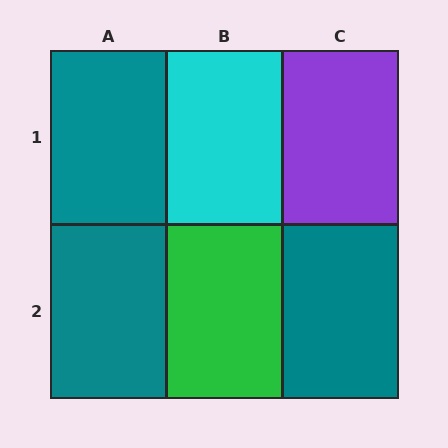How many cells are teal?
3 cells are teal.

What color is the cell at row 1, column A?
Teal.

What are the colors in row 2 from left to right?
Teal, green, teal.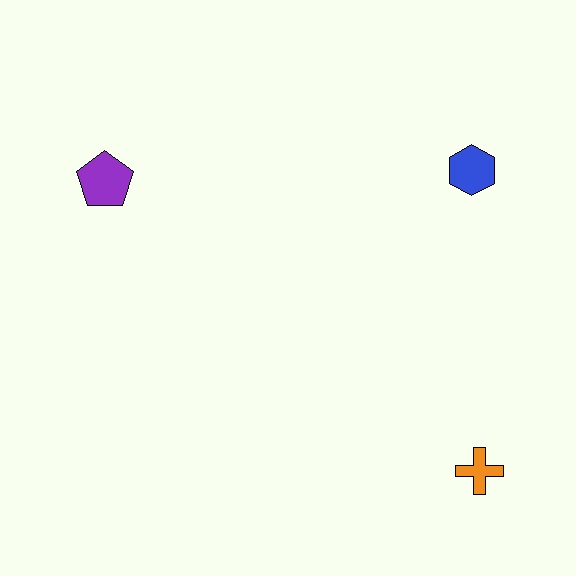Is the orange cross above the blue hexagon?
No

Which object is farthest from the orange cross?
The purple pentagon is farthest from the orange cross.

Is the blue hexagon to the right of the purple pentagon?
Yes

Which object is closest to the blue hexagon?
The orange cross is closest to the blue hexagon.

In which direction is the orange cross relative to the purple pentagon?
The orange cross is to the right of the purple pentagon.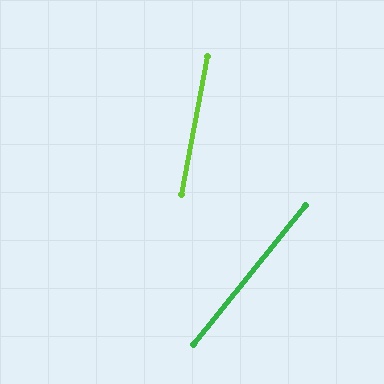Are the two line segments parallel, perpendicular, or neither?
Neither parallel nor perpendicular — they differ by about 28°.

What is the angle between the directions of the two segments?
Approximately 28 degrees.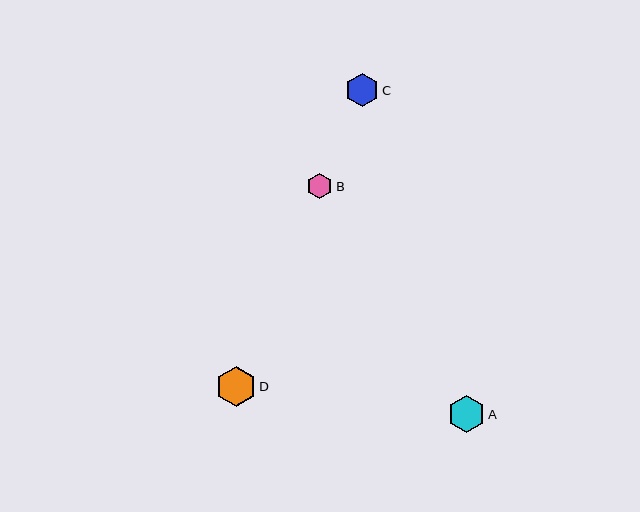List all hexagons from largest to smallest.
From largest to smallest: D, A, C, B.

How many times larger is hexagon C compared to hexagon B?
Hexagon C is approximately 1.3 times the size of hexagon B.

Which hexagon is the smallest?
Hexagon B is the smallest with a size of approximately 25 pixels.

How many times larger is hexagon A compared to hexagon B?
Hexagon A is approximately 1.5 times the size of hexagon B.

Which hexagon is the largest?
Hexagon D is the largest with a size of approximately 40 pixels.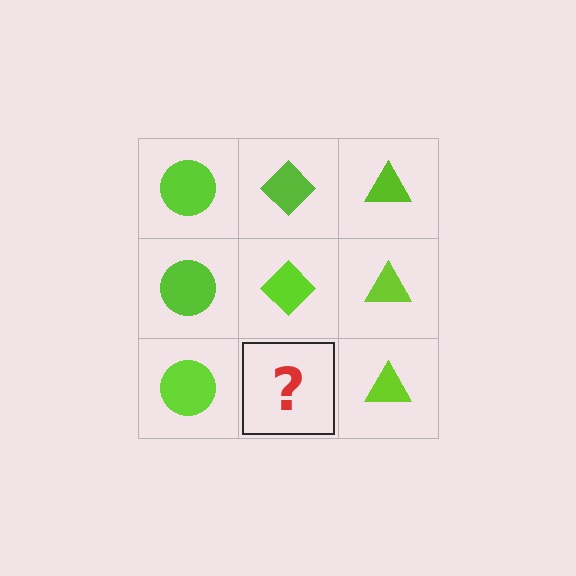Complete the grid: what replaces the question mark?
The question mark should be replaced with a lime diamond.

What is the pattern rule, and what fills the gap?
The rule is that each column has a consistent shape. The gap should be filled with a lime diamond.